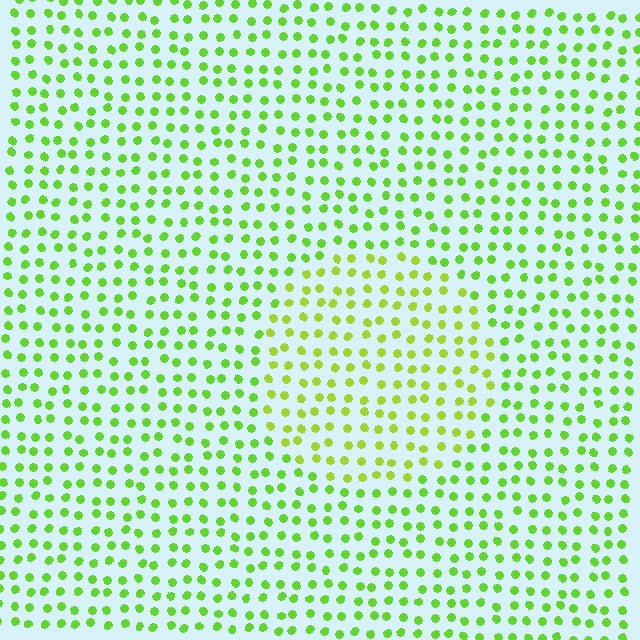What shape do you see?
I see a circle.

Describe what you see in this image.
The image is filled with small lime elements in a uniform arrangement. A circle-shaped region is visible where the elements are tinted to a slightly different hue, forming a subtle color boundary.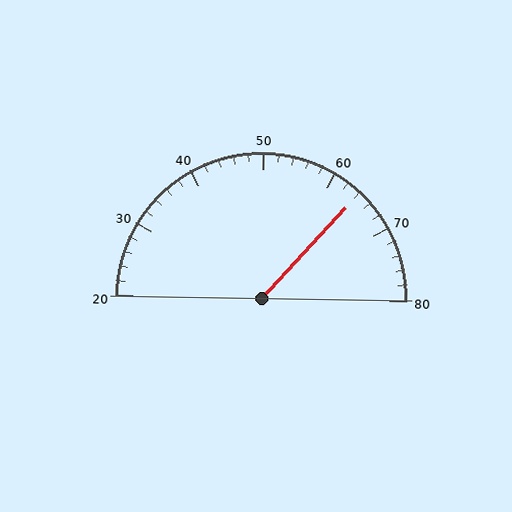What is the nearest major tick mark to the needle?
The nearest major tick mark is 60.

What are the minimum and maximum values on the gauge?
The gauge ranges from 20 to 80.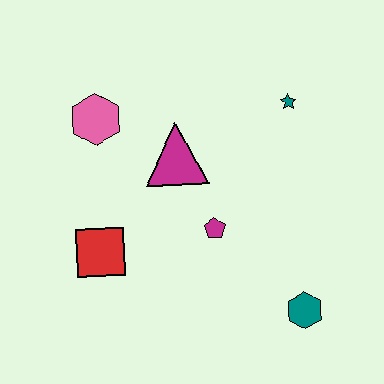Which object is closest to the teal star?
The magenta triangle is closest to the teal star.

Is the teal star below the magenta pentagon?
No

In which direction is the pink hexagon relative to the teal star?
The pink hexagon is to the left of the teal star.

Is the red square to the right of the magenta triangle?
No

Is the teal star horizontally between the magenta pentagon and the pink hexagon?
No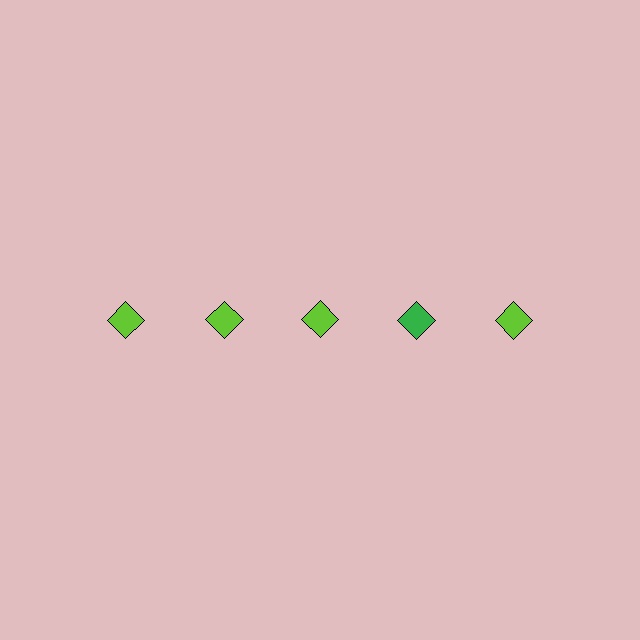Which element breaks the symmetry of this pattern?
The green diamond in the top row, second from right column breaks the symmetry. All other shapes are lime diamonds.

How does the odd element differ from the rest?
It has a different color: green instead of lime.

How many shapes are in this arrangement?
There are 5 shapes arranged in a grid pattern.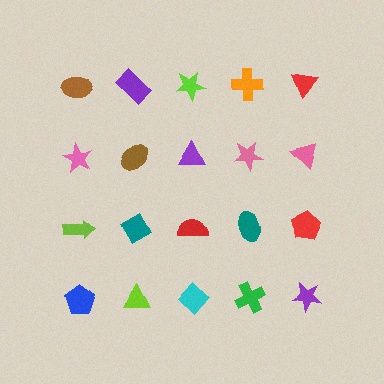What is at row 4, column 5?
A purple star.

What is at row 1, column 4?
An orange cross.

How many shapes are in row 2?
5 shapes.